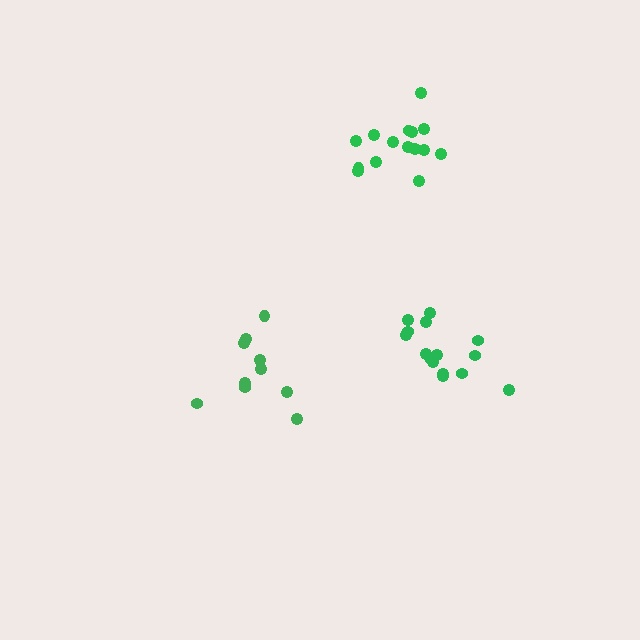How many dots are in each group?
Group 1: 15 dots, Group 2: 15 dots, Group 3: 10 dots (40 total).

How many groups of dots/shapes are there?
There are 3 groups.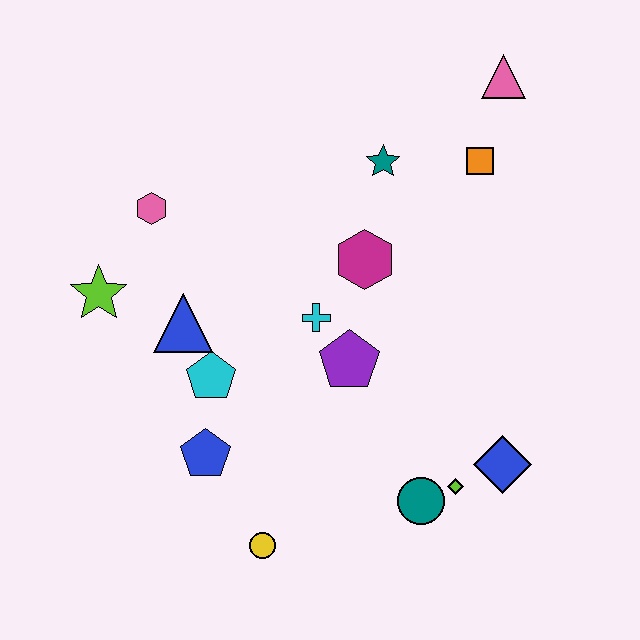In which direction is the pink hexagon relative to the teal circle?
The pink hexagon is above the teal circle.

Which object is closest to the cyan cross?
The purple pentagon is closest to the cyan cross.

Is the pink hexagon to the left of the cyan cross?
Yes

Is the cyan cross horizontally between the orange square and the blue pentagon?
Yes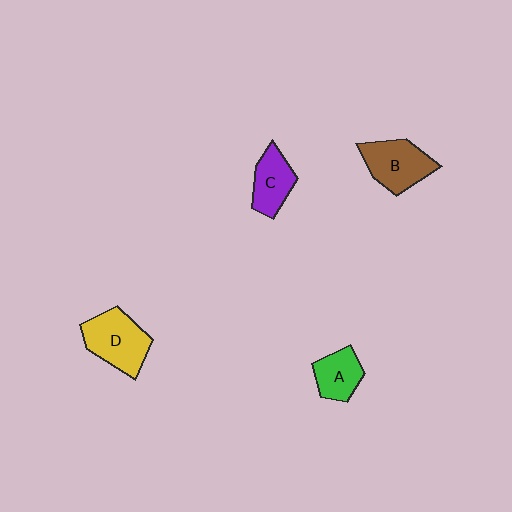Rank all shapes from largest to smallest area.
From largest to smallest: D (yellow), B (brown), C (purple), A (green).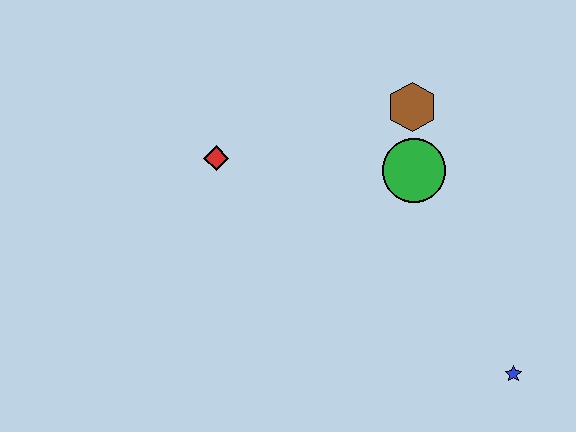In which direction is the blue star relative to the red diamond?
The blue star is to the right of the red diamond.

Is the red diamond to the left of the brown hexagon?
Yes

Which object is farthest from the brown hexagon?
The blue star is farthest from the brown hexagon.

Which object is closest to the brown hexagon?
The green circle is closest to the brown hexagon.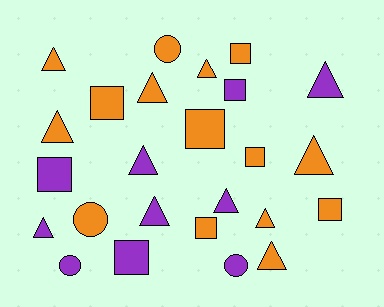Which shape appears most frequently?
Triangle, with 12 objects.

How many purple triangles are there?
There are 5 purple triangles.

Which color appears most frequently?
Orange, with 15 objects.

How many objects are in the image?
There are 25 objects.